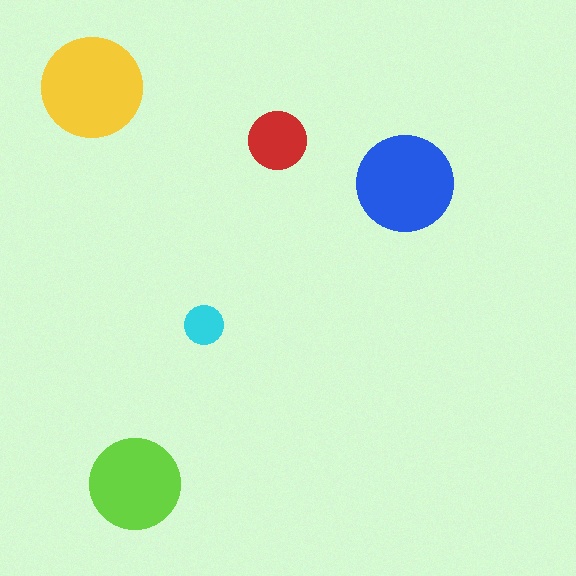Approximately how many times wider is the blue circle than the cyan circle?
About 2.5 times wider.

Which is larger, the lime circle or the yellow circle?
The yellow one.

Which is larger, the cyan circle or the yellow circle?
The yellow one.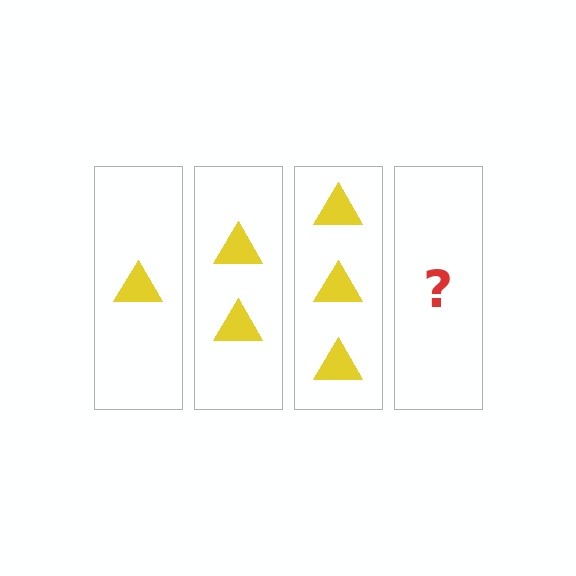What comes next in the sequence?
The next element should be 4 triangles.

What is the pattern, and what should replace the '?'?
The pattern is that each step adds one more triangle. The '?' should be 4 triangles.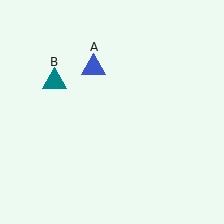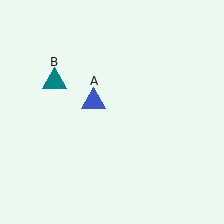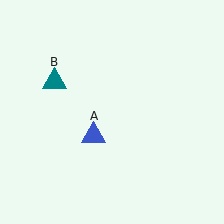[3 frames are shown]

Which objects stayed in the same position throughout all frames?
Teal triangle (object B) remained stationary.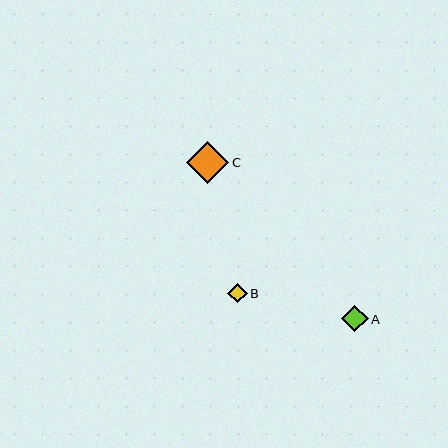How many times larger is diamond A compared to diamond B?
Diamond A is approximately 1.3 times the size of diamond B.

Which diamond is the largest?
Diamond C is the largest with a size of approximately 42 pixels.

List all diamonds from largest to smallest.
From largest to smallest: C, A, B.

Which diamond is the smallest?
Diamond B is the smallest with a size of approximately 20 pixels.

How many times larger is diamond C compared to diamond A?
Diamond C is approximately 1.6 times the size of diamond A.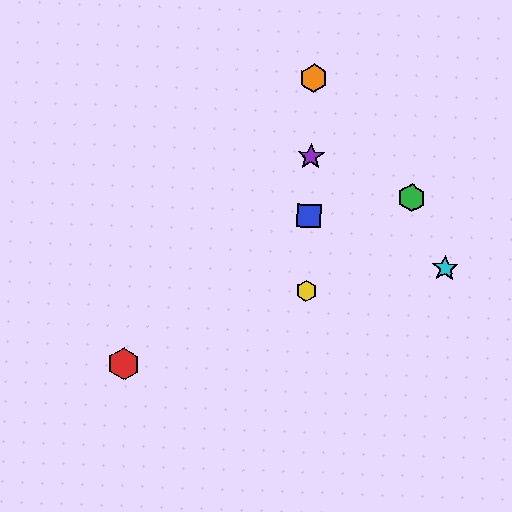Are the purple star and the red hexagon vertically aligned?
No, the purple star is at x≈311 and the red hexagon is at x≈123.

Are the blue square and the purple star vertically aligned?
Yes, both are at x≈309.